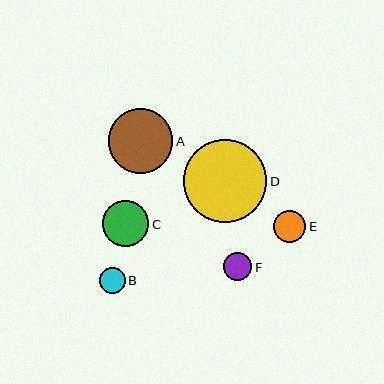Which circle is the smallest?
Circle B is the smallest with a size of approximately 26 pixels.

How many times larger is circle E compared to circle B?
Circle E is approximately 1.2 times the size of circle B.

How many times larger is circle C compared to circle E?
Circle C is approximately 1.4 times the size of circle E.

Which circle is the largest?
Circle D is the largest with a size of approximately 83 pixels.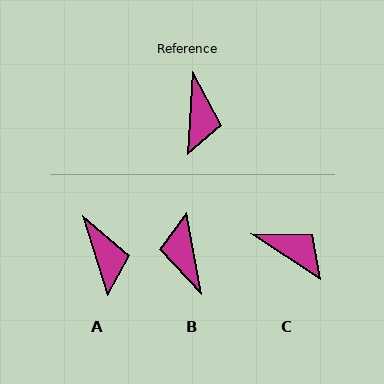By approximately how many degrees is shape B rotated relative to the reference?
Approximately 166 degrees clockwise.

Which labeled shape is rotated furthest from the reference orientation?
B, about 166 degrees away.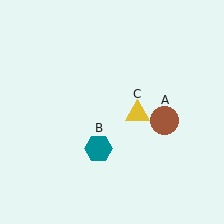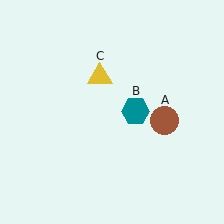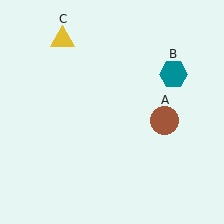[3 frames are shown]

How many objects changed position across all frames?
2 objects changed position: teal hexagon (object B), yellow triangle (object C).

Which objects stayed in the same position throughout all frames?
Brown circle (object A) remained stationary.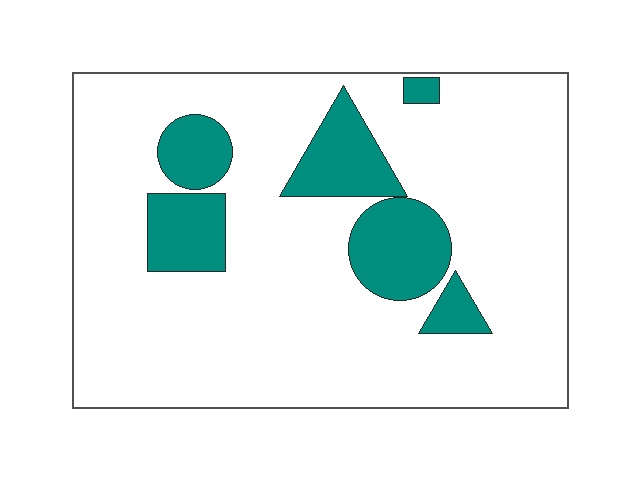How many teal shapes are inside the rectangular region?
6.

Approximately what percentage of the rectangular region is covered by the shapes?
Approximately 20%.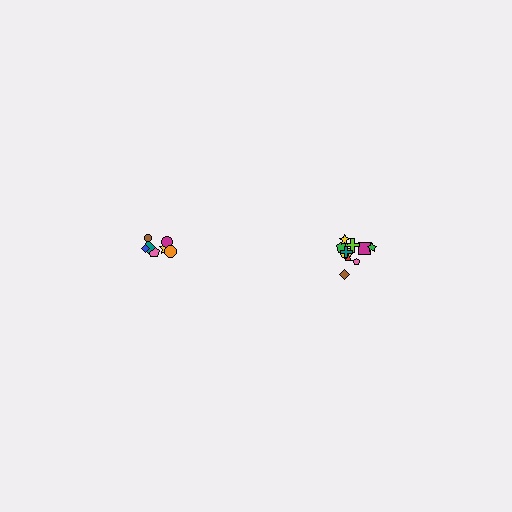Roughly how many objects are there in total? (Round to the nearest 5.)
Roughly 15 objects in total.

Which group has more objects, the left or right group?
The right group.